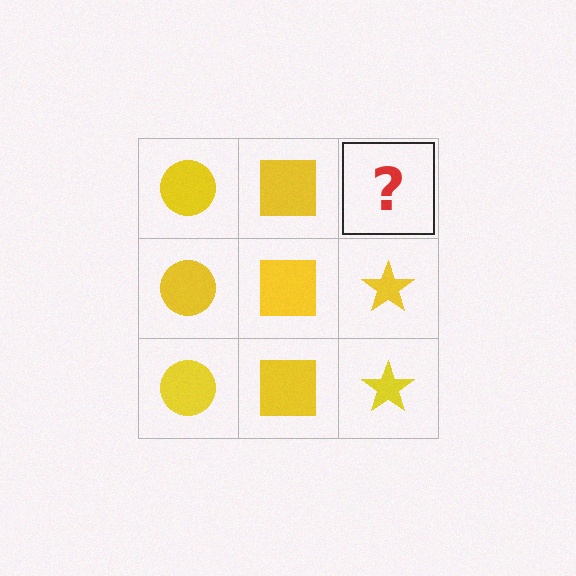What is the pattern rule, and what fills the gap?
The rule is that each column has a consistent shape. The gap should be filled with a yellow star.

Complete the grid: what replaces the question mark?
The question mark should be replaced with a yellow star.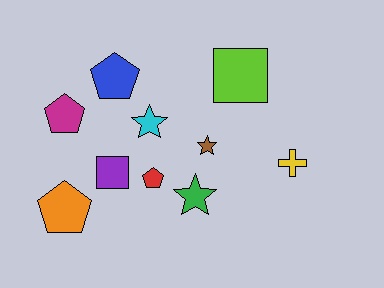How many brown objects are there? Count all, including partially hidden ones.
There is 1 brown object.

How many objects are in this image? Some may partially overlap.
There are 10 objects.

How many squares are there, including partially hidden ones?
There are 2 squares.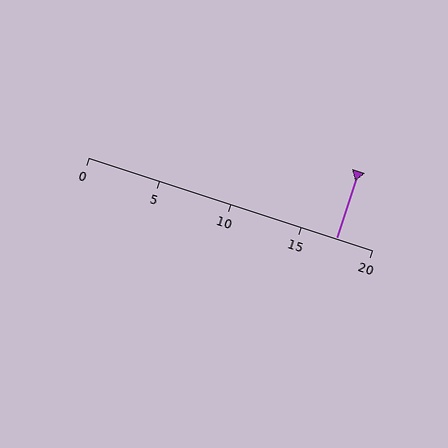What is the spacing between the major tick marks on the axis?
The major ticks are spaced 5 apart.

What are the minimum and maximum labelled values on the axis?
The axis runs from 0 to 20.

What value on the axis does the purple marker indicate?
The marker indicates approximately 17.5.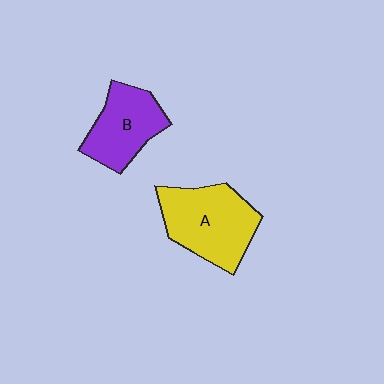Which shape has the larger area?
Shape A (yellow).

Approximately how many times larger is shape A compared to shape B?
Approximately 1.3 times.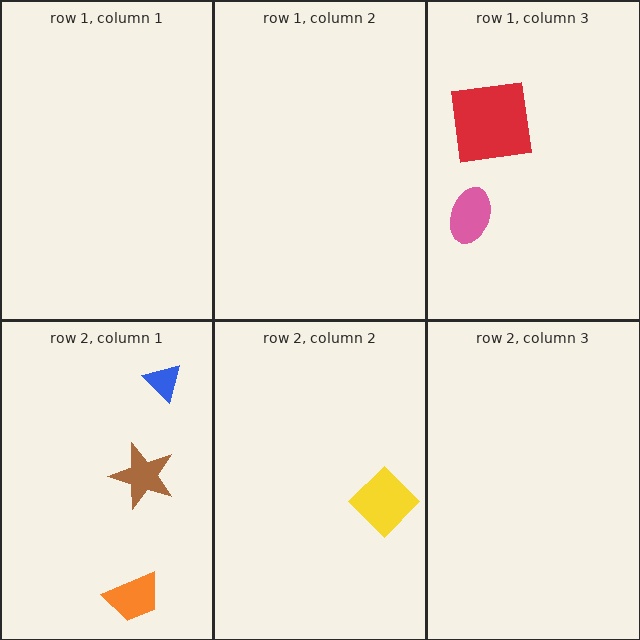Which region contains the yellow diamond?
The row 2, column 2 region.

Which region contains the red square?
The row 1, column 3 region.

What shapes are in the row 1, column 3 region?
The pink ellipse, the red square.